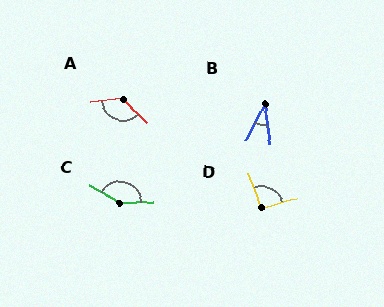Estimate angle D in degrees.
Approximately 94 degrees.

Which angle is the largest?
C, at approximately 149 degrees.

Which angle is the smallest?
B, at approximately 35 degrees.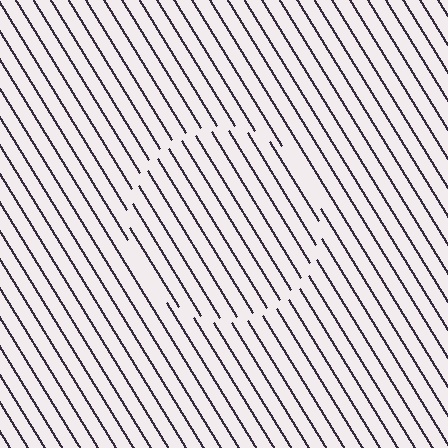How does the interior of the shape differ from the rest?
The interior of the shape contains the same grating, shifted by half a period — the contour is defined by the phase discontinuity where line-ends from the inner and outer gratings abut.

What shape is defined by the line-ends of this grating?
An illusory circle. The interior of the shape contains the same grating, shifted by half a period — the contour is defined by the phase discontinuity where line-ends from the inner and outer gratings abut.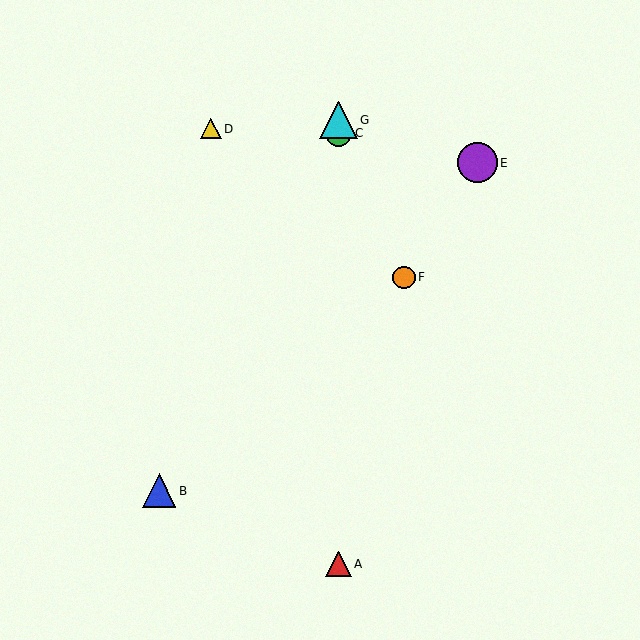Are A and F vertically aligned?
No, A is at x≈339 and F is at x≈404.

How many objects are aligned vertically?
3 objects (A, C, G) are aligned vertically.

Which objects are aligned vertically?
Objects A, C, G are aligned vertically.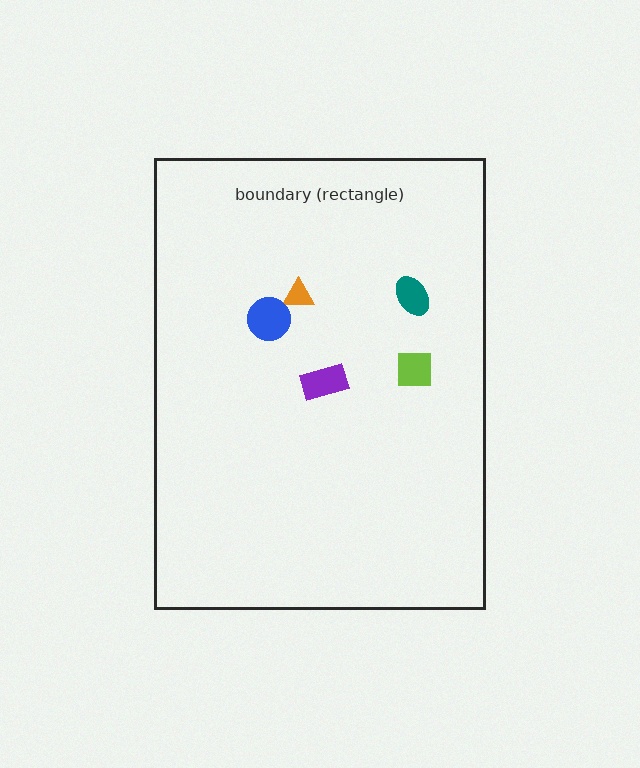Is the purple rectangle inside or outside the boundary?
Inside.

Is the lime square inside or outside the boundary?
Inside.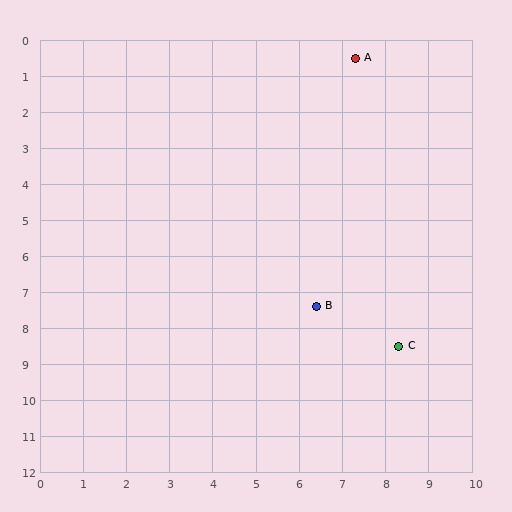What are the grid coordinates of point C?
Point C is at approximately (8.3, 8.5).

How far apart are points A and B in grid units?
Points A and B are about 7.0 grid units apart.